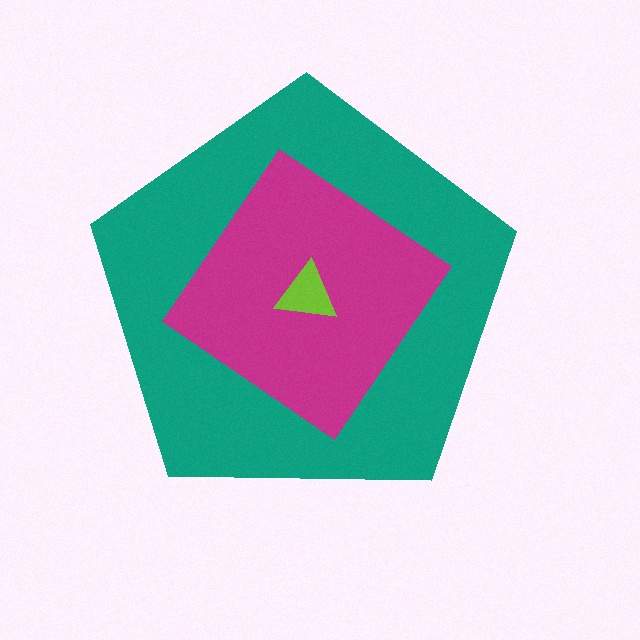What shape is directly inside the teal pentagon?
The magenta diamond.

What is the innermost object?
The lime triangle.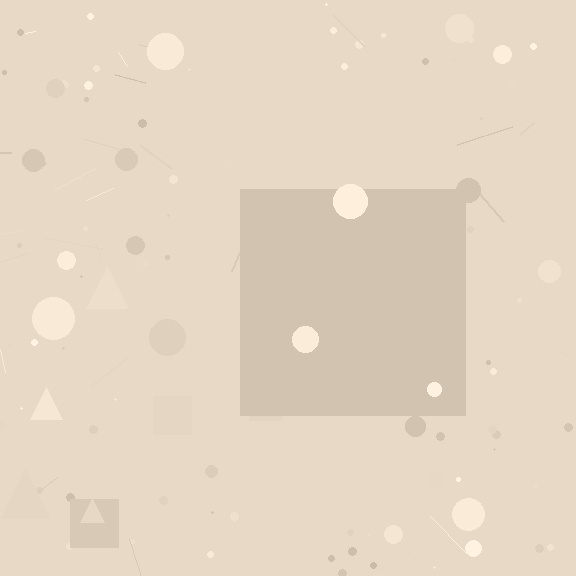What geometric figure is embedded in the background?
A square is embedded in the background.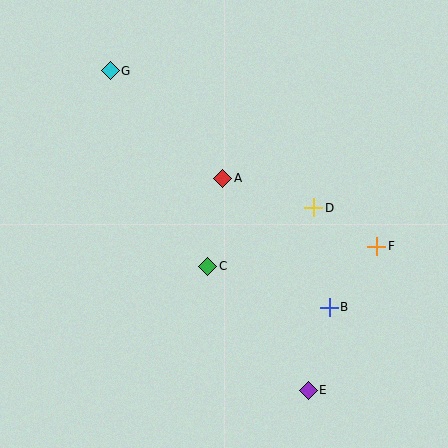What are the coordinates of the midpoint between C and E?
The midpoint between C and E is at (258, 328).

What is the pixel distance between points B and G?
The distance between B and G is 322 pixels.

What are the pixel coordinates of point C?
Point C is at (208, 266).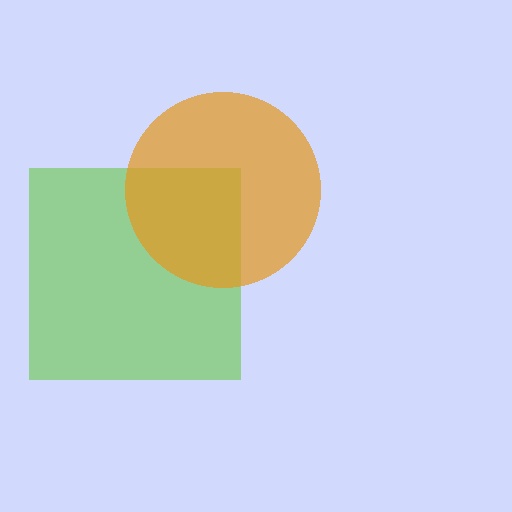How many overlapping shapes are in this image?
There are 2 overlapping shapes in the image.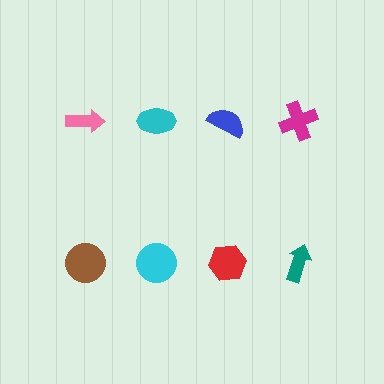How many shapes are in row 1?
4 shapes.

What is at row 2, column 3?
A red hexagon.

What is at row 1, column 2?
A cyan ellipse.